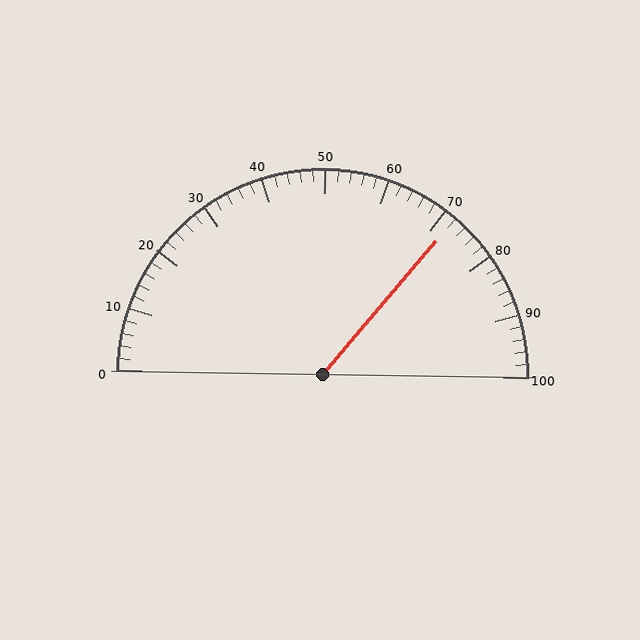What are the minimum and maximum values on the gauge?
The gauge ranges from 0 to 100.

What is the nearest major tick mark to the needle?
The nearest major tick mark is 70.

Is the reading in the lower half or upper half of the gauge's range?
The reading is in the upper half of the range (0 to 100).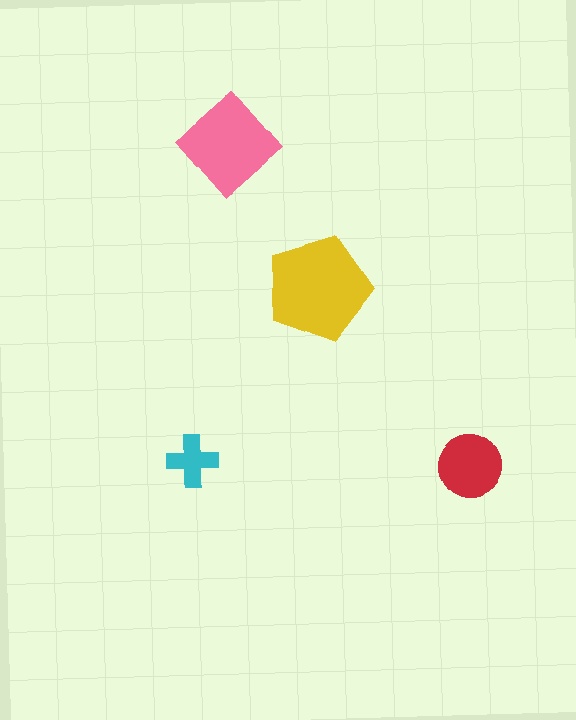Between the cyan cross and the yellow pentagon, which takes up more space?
The yellow pentagon.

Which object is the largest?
The yellow pentagon.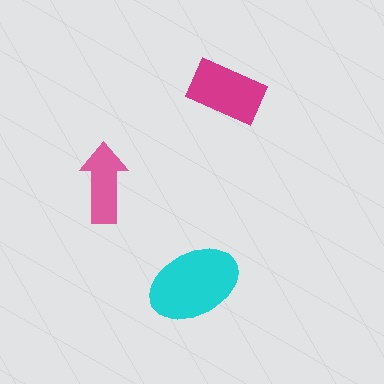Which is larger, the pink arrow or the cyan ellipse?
The cyan ellipse.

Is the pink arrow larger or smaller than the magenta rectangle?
Smaller.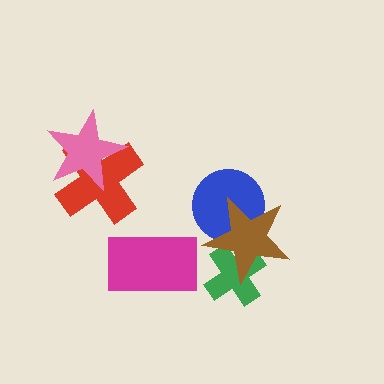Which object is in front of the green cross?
The brown star is in front of the green cross.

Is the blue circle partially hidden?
Yes, it is partially covered by another shape.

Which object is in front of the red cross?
The pink star is in front of the red cross.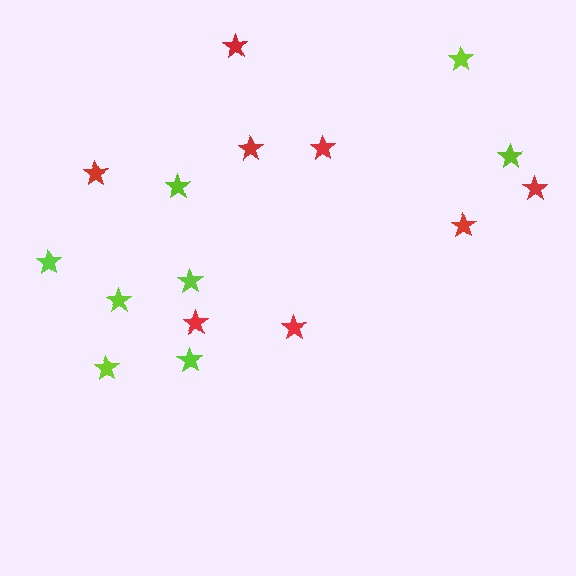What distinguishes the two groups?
There are 2 groups: one group of red stars (8) and one group of lime stars (8).